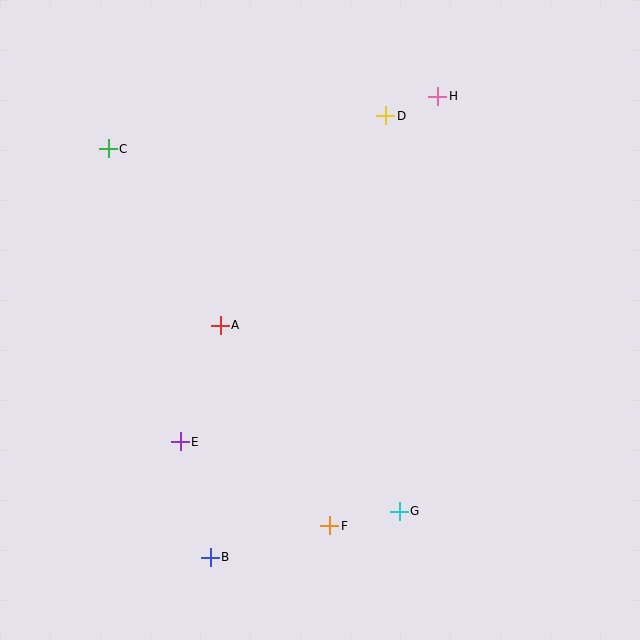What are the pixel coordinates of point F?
Point F is at (330, 526).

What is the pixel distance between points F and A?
The distance between F and A is 229 pixels.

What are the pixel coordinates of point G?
Point G is at (399, 511).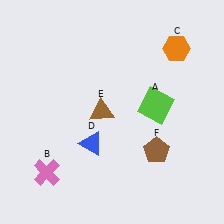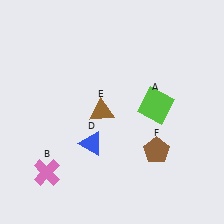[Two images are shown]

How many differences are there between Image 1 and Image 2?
There is 1 difference between the two images.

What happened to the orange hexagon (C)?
The orange hexagon (C) was removed in Image 2. It was in the top-right area of Image 1.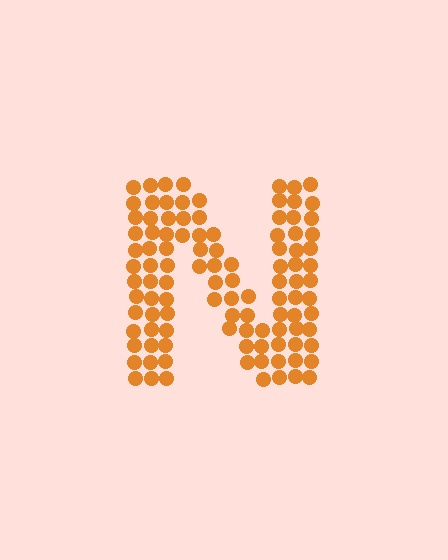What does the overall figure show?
The overall figure shows the letter N.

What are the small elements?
The small elements are circles.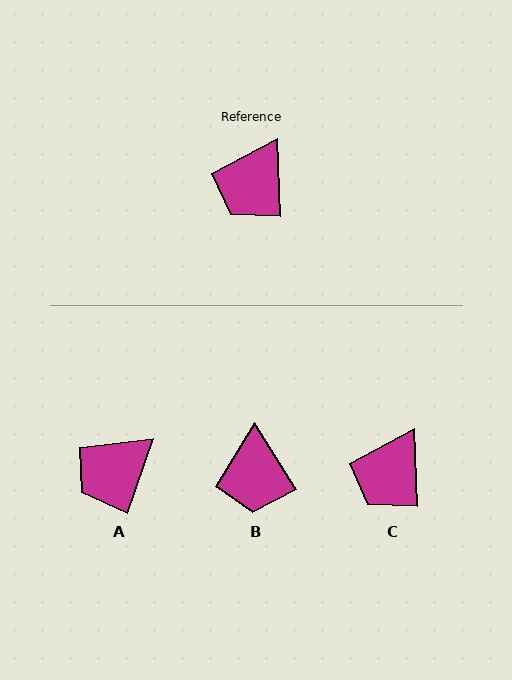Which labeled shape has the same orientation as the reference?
C.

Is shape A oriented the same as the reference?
No, it is off by about 22 degrees.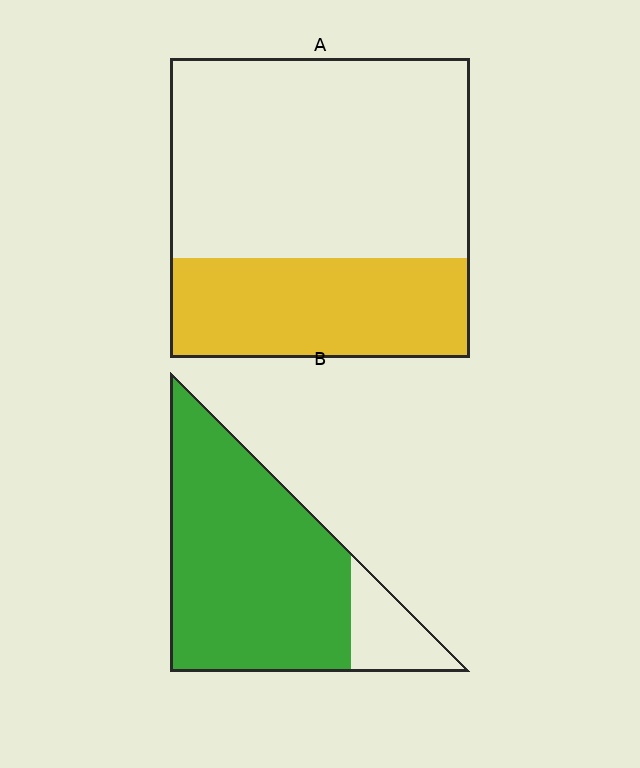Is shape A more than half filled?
No.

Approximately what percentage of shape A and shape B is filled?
A is approximately 35% and B is approximately 85%.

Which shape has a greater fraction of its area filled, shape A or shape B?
Shape B.